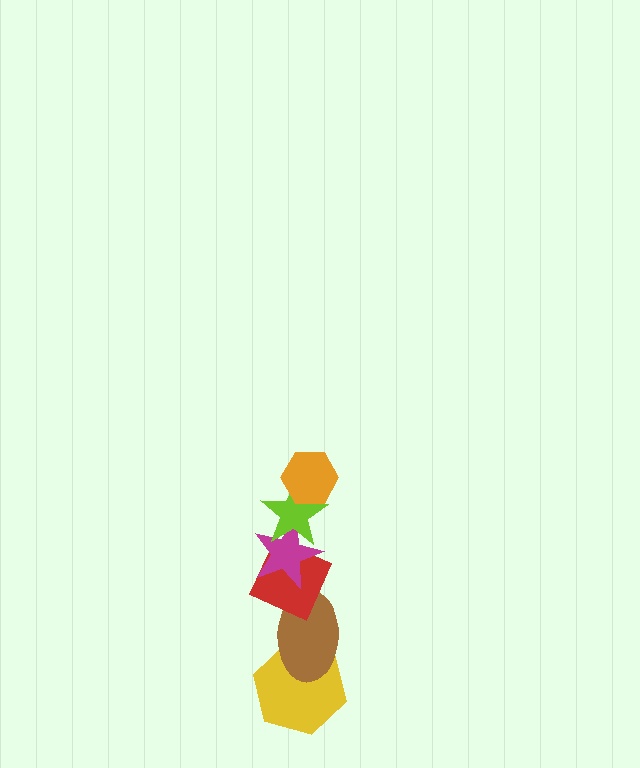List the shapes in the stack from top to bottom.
From top to bottom: the orange hexagon, the lime star, the magenta star, the red diamond, the brown ellipse, the yellow hexagon.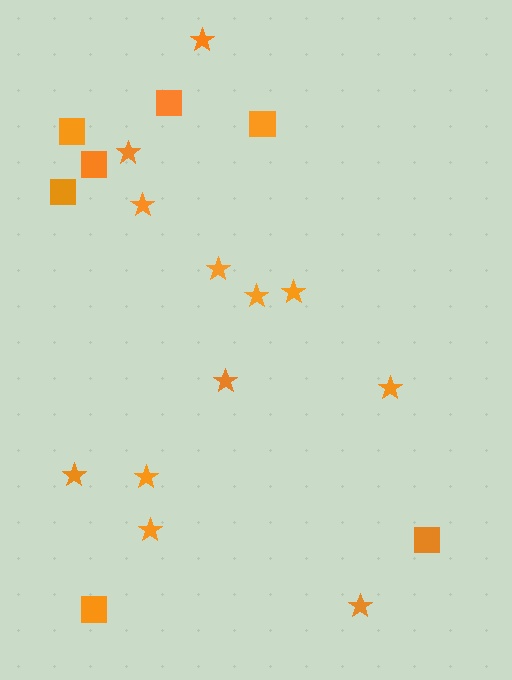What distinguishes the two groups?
There are 2 groups: one group of squares (7) and one group of stars (12).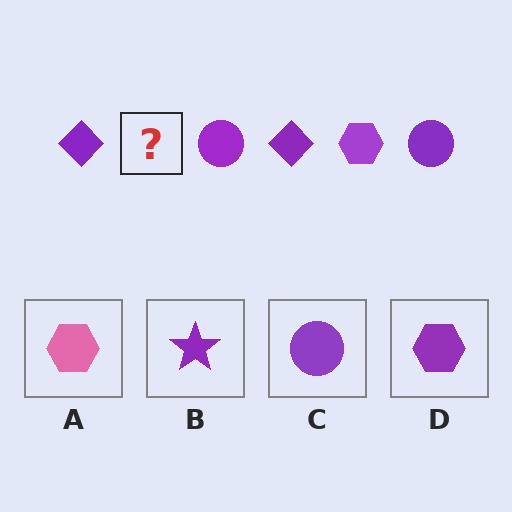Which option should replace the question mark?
Option D.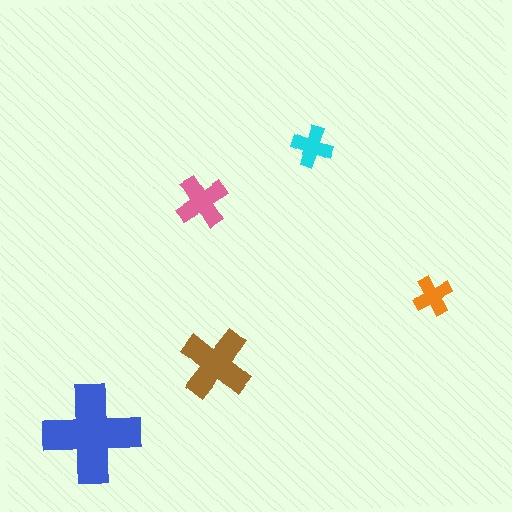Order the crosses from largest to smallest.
the blue one, the brown one, the pink one, the cyan one, the orange one.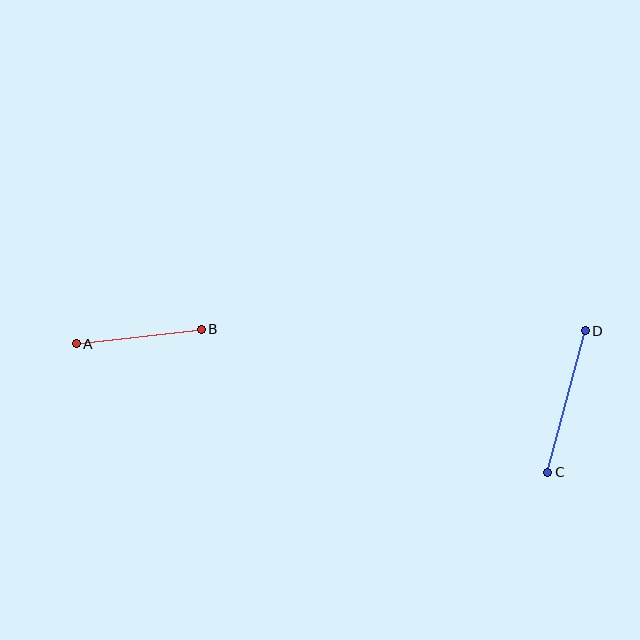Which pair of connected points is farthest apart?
Points C and D are farthest apart.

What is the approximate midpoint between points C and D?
The midpoint is at approximately (567, 402) pixels.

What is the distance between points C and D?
The distance is approximately 147 pixels.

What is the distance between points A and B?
The distance is approximately 126 pixels.